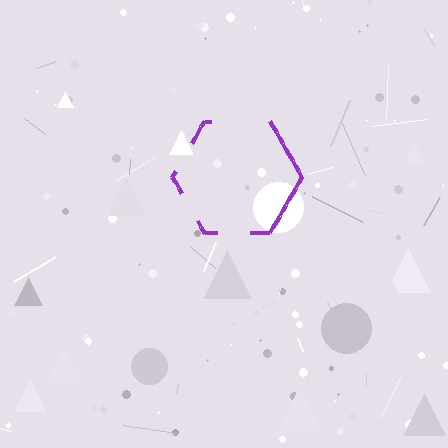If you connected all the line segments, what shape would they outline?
They would outline a hexagon.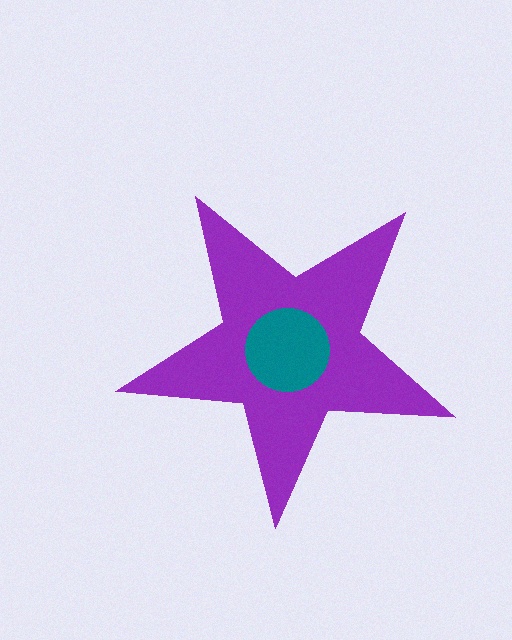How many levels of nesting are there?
2.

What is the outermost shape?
The purple star.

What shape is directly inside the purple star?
The teal circle.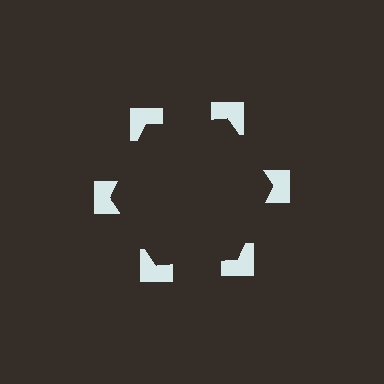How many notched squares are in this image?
There are 6 — one at each vertex of the illusory hexagon.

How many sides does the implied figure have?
6 sides.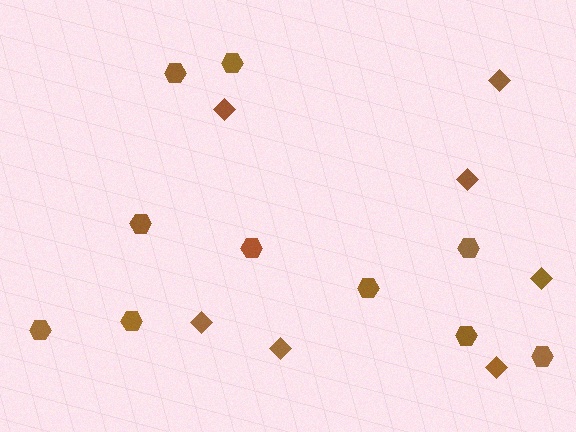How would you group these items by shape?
There are 2 groups: one group of hexagons (10) and one group of diamonds (7).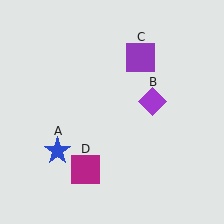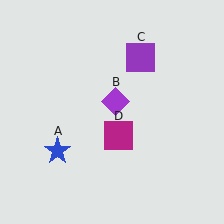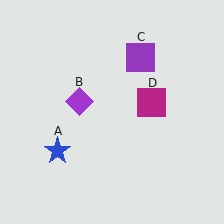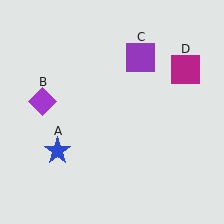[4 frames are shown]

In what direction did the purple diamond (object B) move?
The purple diamond (object B) moved left.